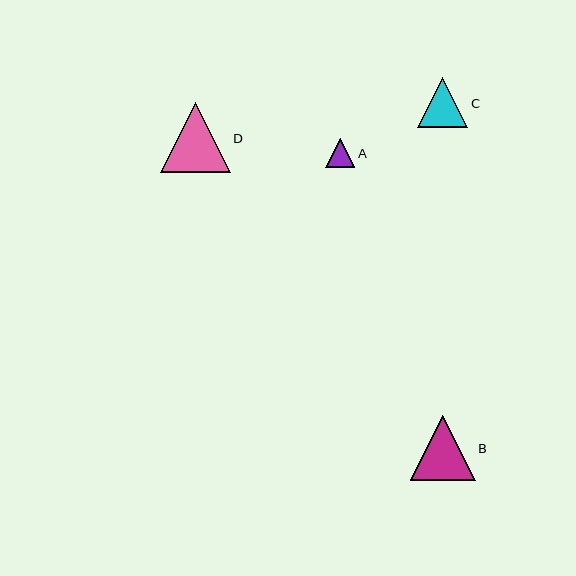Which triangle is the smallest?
Triangle A is the smallest with a size of approximately 29 pixels.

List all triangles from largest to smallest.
From largest to smallest: D, B, C, A.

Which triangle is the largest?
Triangle D is the largest with a size of approximately 70 pixels.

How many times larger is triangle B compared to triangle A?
Triangle B is approximately 2.2 times the size of triangle A.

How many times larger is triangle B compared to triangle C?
Triangle B is approximately 1.3 times the size of triangle C.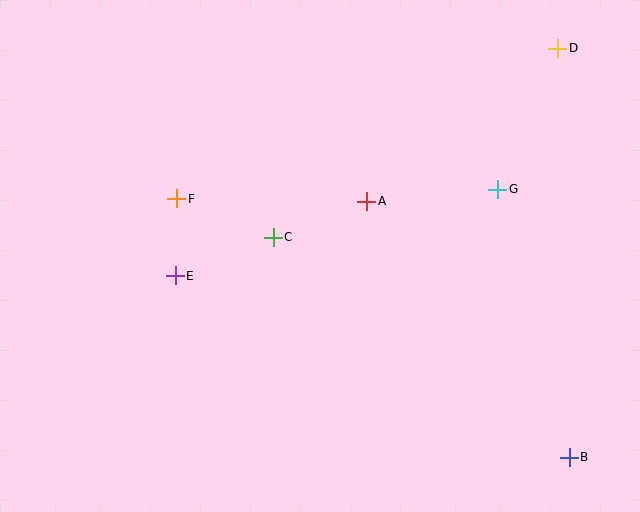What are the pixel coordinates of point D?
Point D is at (558, 48).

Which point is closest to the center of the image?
Point C at (273, 237) is closest to the center.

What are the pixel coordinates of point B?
Point B is at (569, 457).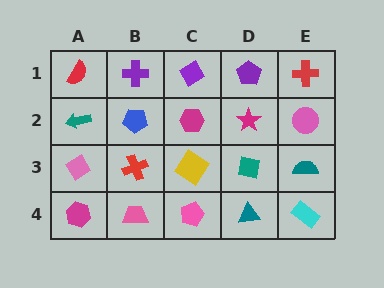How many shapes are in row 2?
5 shapes.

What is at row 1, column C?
A purple diamond.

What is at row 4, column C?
A pink pentagon.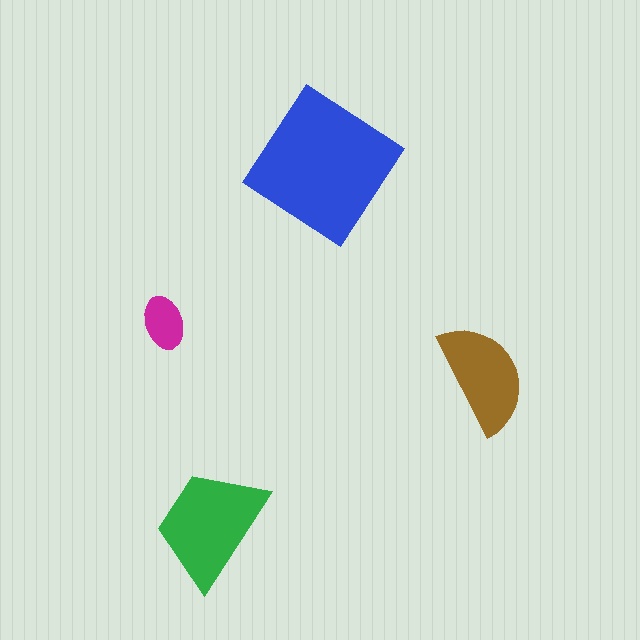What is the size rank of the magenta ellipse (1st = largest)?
4th.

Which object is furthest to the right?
The brown semicircle is rightmost.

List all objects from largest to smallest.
The blue diamond, the green trapezoid, the brown semicircle, the magenta ellipse.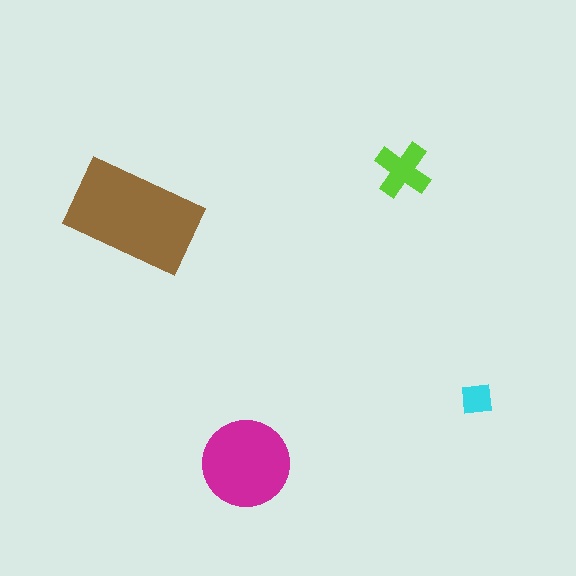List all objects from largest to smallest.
The brown rectangle, the magenta circle, the lime cross, the cyan square.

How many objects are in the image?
There are 4 objects in the image.